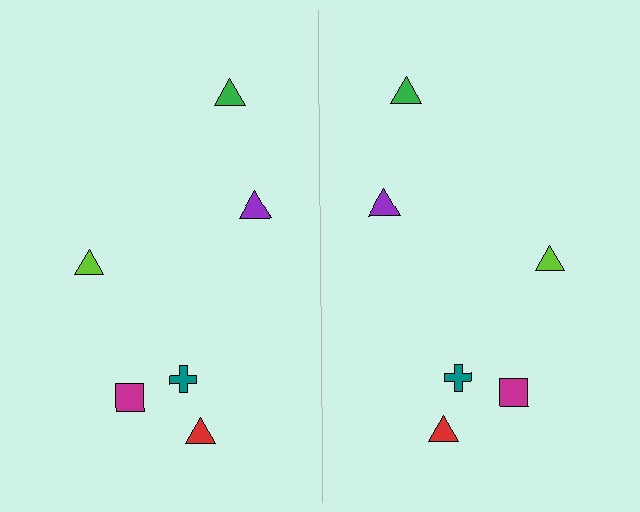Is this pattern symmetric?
Yes, this pattern has bilateral (reflection) symmetry.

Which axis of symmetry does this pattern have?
The pattern has a vertical axis of symmetry running through the center of the image.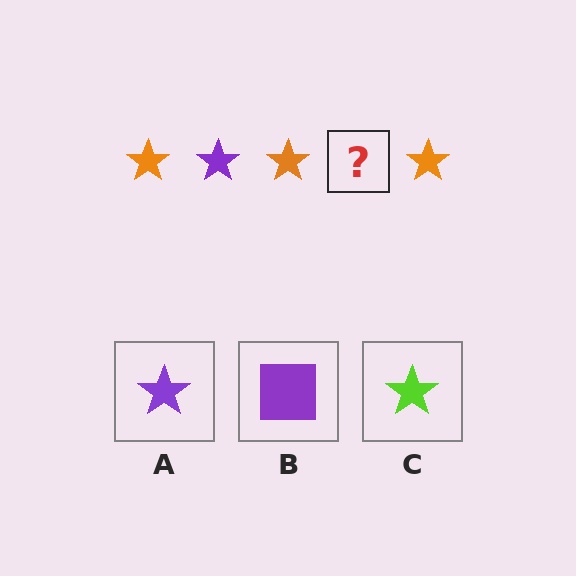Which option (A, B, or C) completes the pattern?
A.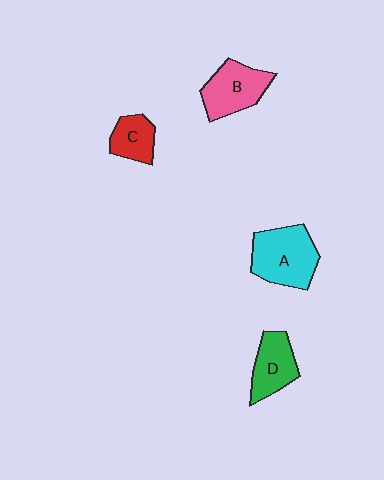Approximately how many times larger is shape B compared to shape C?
Approximately 1.5 times.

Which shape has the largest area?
Shape A (cyan).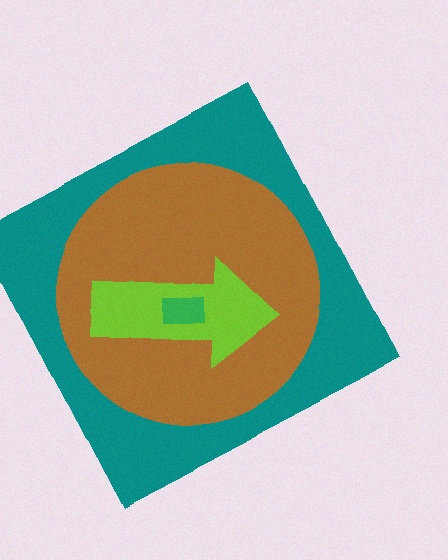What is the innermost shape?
The green rectangle.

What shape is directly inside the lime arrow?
The green rectangle.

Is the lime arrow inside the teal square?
Yes.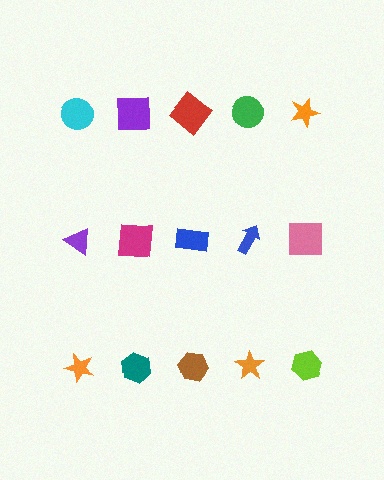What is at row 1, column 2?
A purple square.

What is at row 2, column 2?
A magenta square.